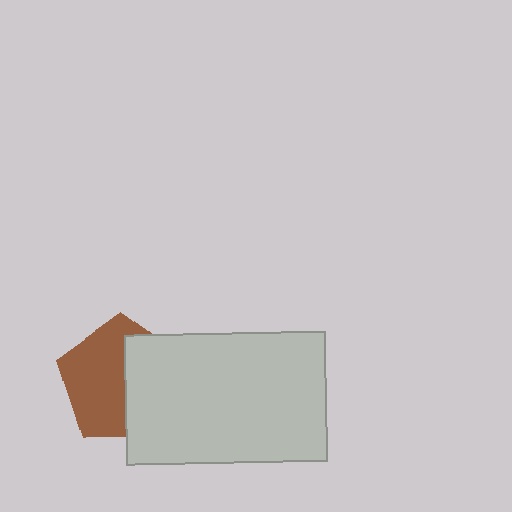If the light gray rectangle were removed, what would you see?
You would see the complete brown pentagon.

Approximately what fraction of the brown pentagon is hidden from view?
Roughly 45% of the brown pentagon is hidden behind the light gray rectangle.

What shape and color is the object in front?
The object in front is a light gray rectangle.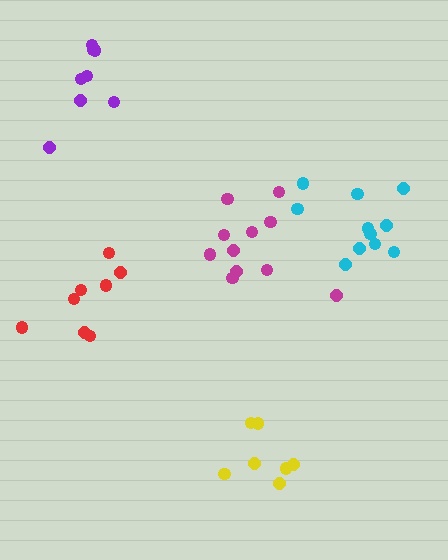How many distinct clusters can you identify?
There are 5 distinct clusters.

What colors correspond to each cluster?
The clusters are colored: yellow, cyan, red, magenta, purple.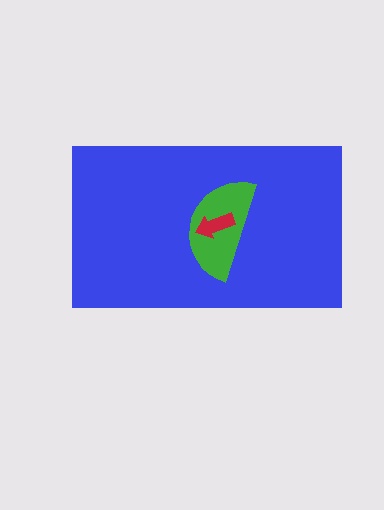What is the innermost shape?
The red arrow.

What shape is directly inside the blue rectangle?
The green semicircle.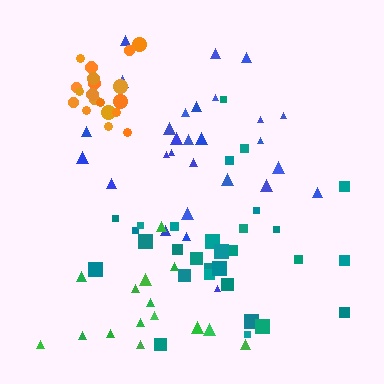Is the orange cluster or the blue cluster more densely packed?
Orange.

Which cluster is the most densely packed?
Orange.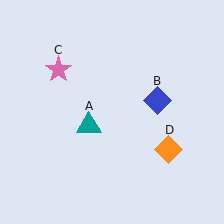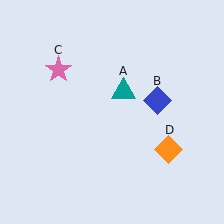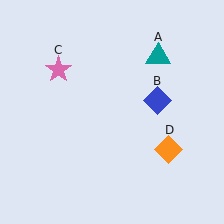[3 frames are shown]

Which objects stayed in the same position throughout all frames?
Blue diamond (object B) and pink star (object C) and orange diamond (object D) remained stationary.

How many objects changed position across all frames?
1 object changed position: teal triangle (object A).